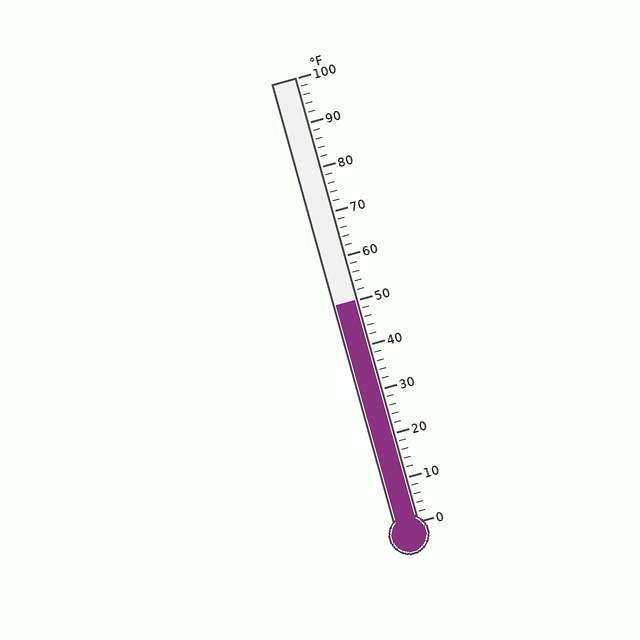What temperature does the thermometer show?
The thermometer shows approximately 50°F.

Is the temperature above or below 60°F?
The temperature is below 60°F.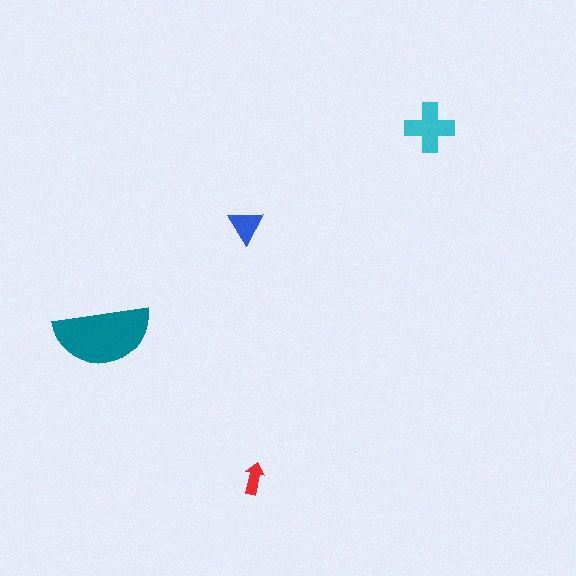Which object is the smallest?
The red arrow.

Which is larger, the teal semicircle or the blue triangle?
The teal semicircle.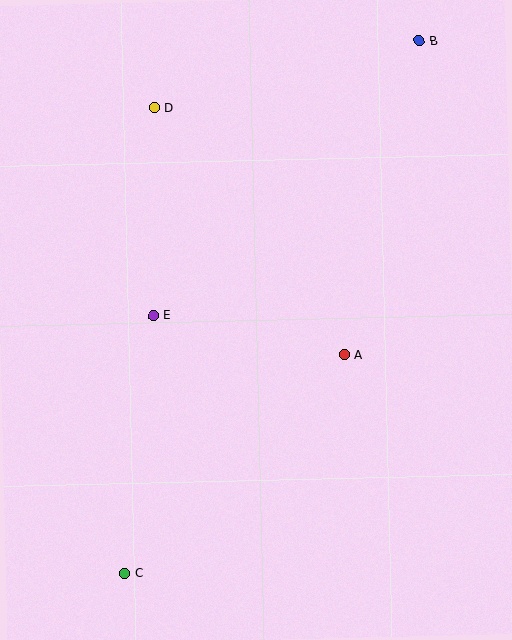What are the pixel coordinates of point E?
Point E is at (153, 316).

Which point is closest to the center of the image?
Point A at (344, 355) is closest to the center.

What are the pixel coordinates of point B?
Point B is at (419, 41).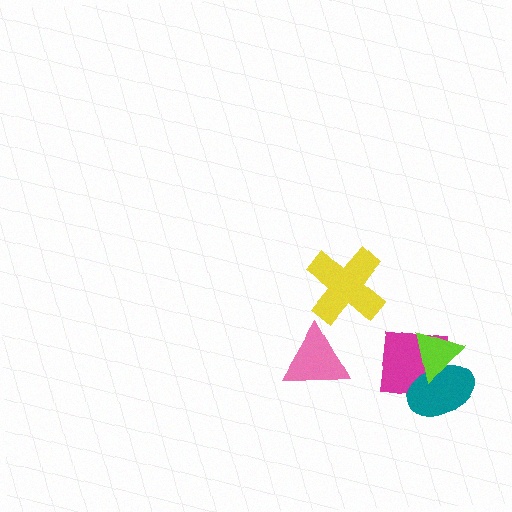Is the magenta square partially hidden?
Yes, it is partially covered by another shape.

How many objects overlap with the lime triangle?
2 objects overlap with the lime triangle.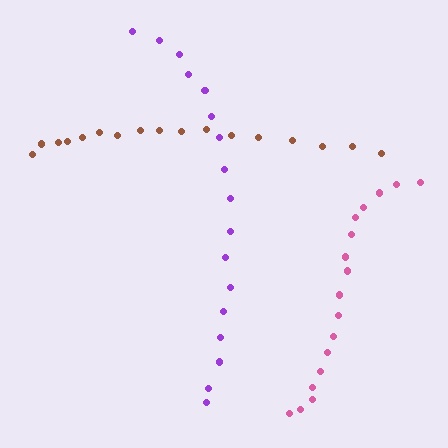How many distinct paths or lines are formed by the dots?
There are 3 distinct paths.